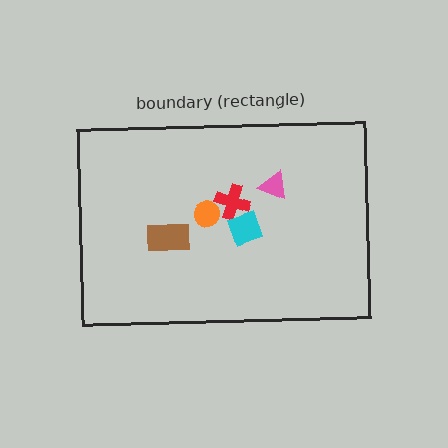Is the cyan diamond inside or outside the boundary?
Inside.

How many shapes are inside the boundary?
5 inside, 0 outside.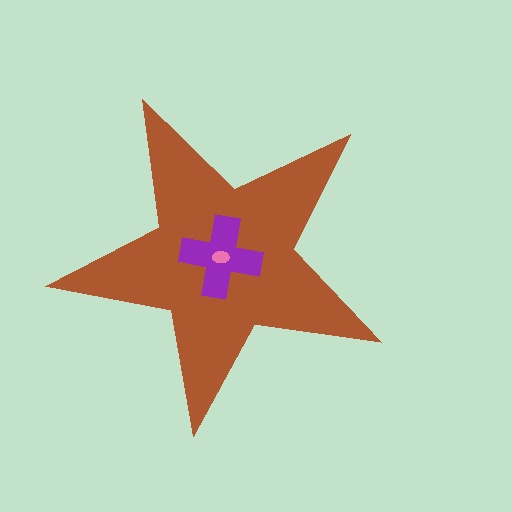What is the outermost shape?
The brown star.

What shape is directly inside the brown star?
The purple cross.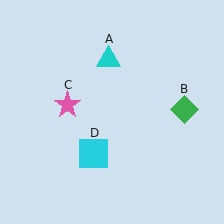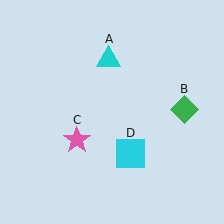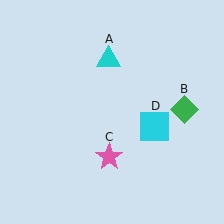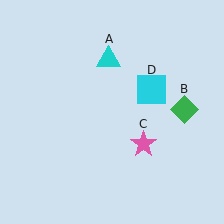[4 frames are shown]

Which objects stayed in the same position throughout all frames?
Cyan triangle (object A) and green diamond (object B) remained stationary.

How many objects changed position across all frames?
2 objects changed position: pink star (object C), cyan square (object D).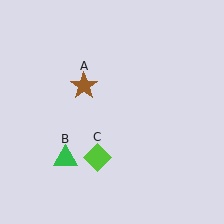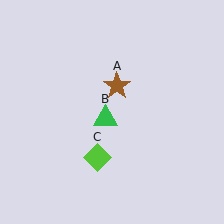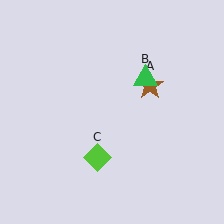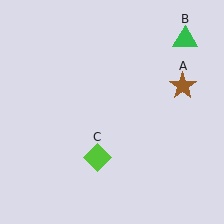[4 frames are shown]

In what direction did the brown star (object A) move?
The brown star (object A) moved right.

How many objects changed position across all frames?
2 objects changed position: brown star (object A), green triangle (object B).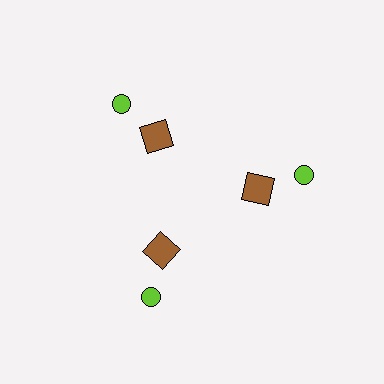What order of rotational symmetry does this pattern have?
This pattern has 3-fold rotational symmetry.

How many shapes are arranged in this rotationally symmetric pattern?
There are 6 shapes, arranged in 3 groups of 2.